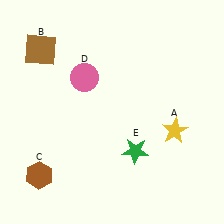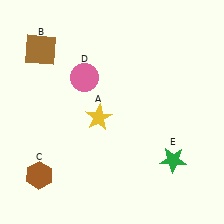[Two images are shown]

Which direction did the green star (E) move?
The green star (E) moved right.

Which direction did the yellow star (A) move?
The yellow star (A) moved left.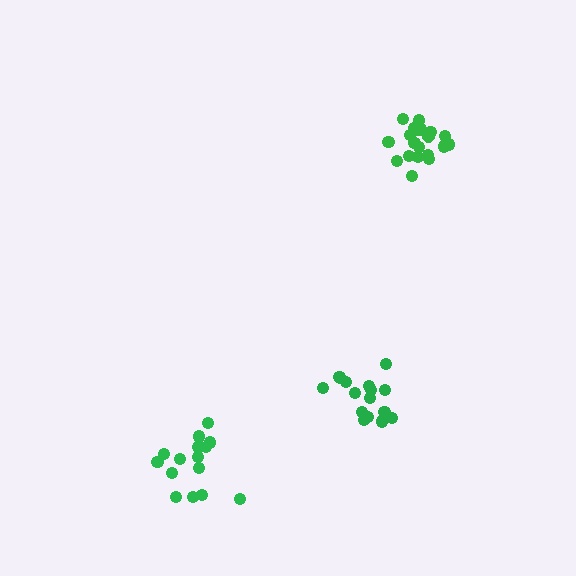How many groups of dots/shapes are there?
There are 3 groups.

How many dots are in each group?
Group 1: 20 dots, Group 2: 16 dots, Group 3: 15 dots (51 total).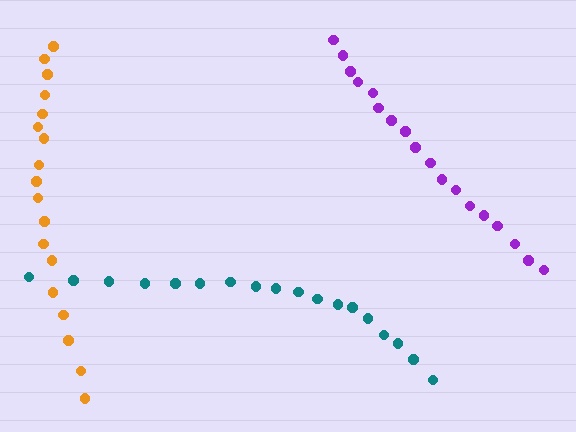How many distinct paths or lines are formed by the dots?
There are 3 distinct paths.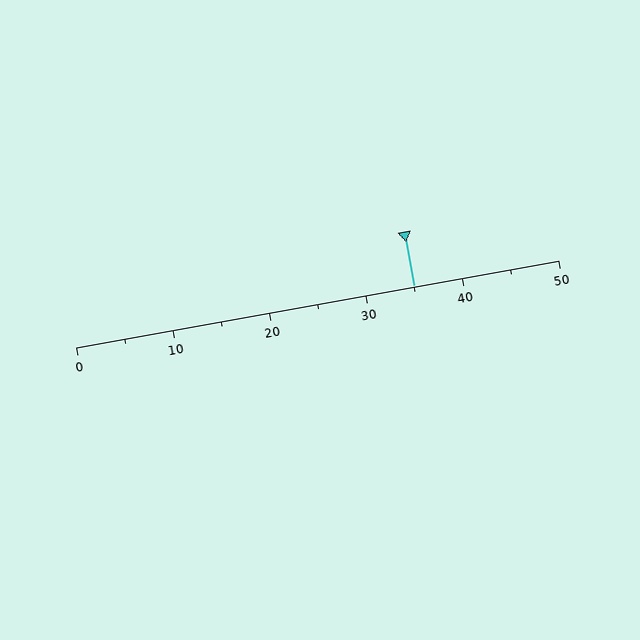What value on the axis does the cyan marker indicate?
The marker indicates approximately 35.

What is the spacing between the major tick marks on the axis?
The major ticks are spaced 10 apart.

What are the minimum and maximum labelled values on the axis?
The axis runs from 0 to 50.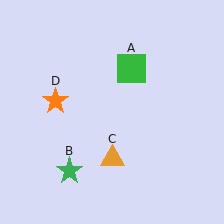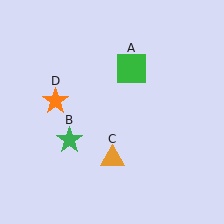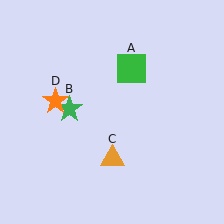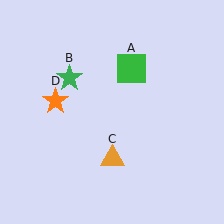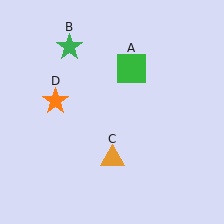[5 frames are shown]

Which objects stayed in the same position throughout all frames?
Green square (object A) and orange triangle (object C) and orange star (object D) remained stationary.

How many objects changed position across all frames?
1 object changed position: green star (object B).